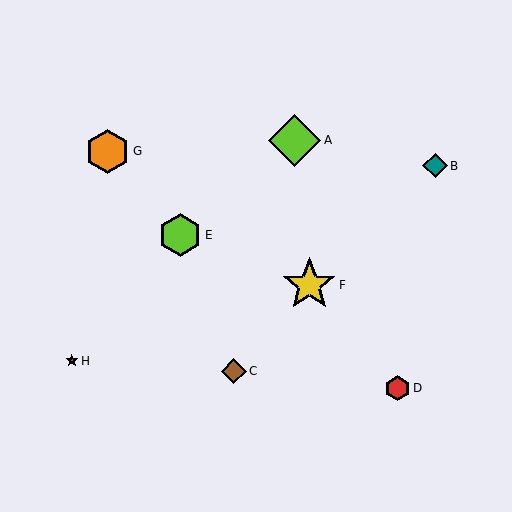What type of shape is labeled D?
Shape D is a red hexagon.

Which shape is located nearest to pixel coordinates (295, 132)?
The lime diamond (labeled A) at (295, 140) is nearest to that location.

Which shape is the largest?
The yellow star (labeled F) is the largest.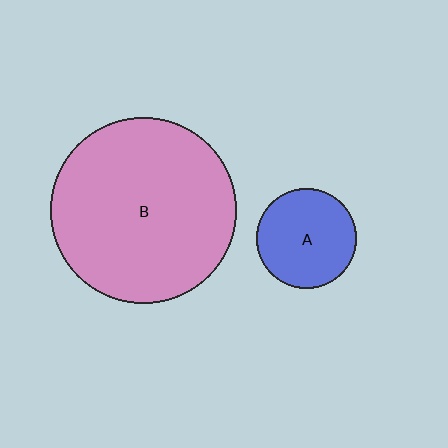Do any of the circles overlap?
No, none of the circles overlap.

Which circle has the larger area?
Circle B (pink).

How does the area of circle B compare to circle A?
Approximately 3.5 times.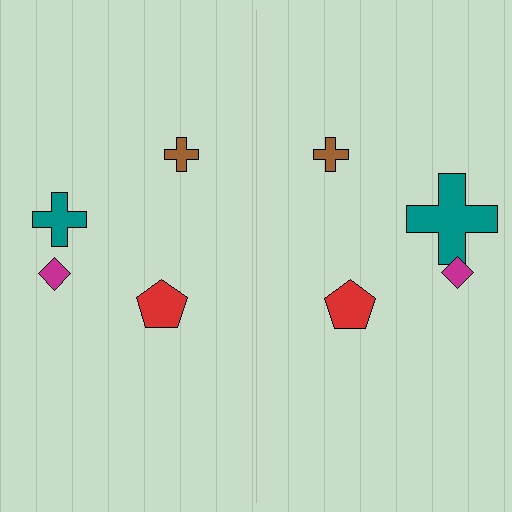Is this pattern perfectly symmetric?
No, the pattern is not perfectly symmetric. The teal cross on the right side has a different size than its mirror counterpart.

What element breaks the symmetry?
The teal cross on the right side has a different size than its mirror counterpart.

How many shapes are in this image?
There are 8 shapes in this image.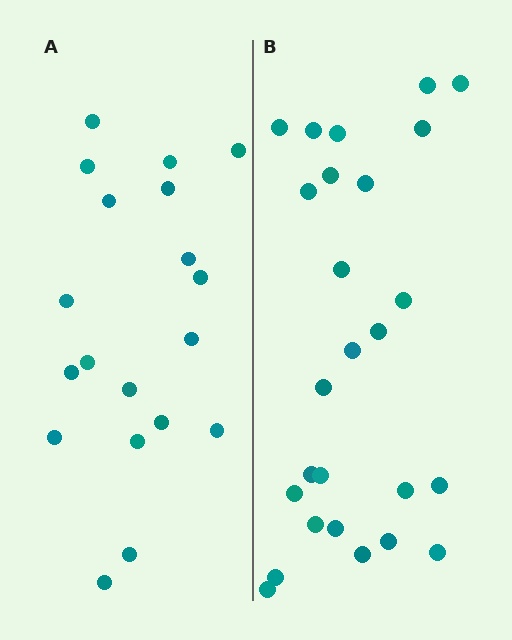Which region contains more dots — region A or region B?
Region B (the right region) has more dots.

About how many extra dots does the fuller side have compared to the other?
Region B has roughly 8 or so more dots than region A.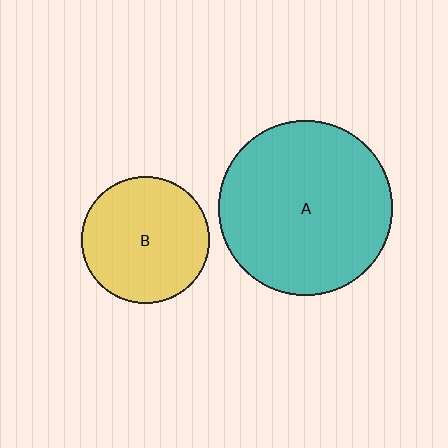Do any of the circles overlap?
No, none of the circles overlap.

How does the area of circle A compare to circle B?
Approximately 1.9 times.